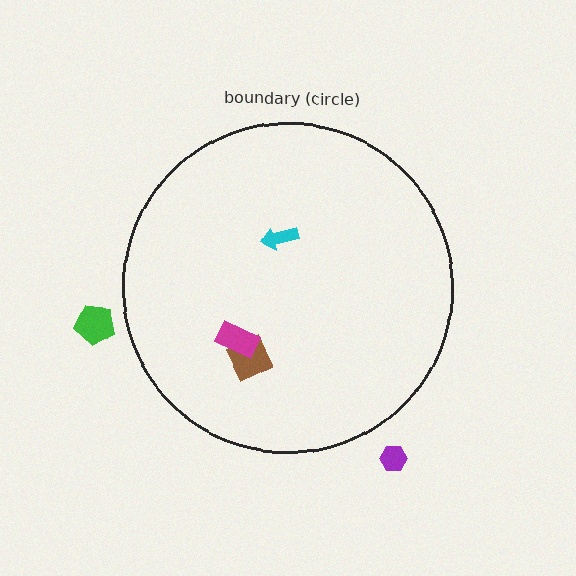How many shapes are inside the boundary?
3 inside, 2 outside.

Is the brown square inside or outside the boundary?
Inside.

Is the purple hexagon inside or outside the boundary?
Outside.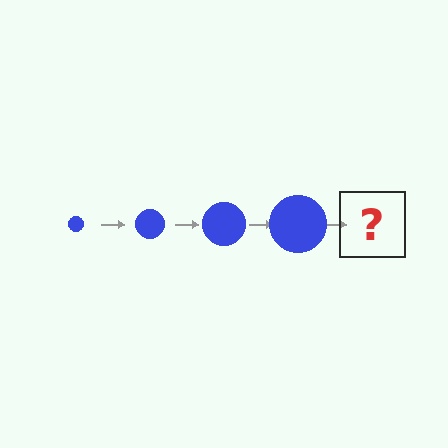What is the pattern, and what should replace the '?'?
The pattern is that the circle gets progressively larger each step. The '?' should be a blue circle, larger than the previous one.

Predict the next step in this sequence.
The next step is a blue circle, larger than the previous one.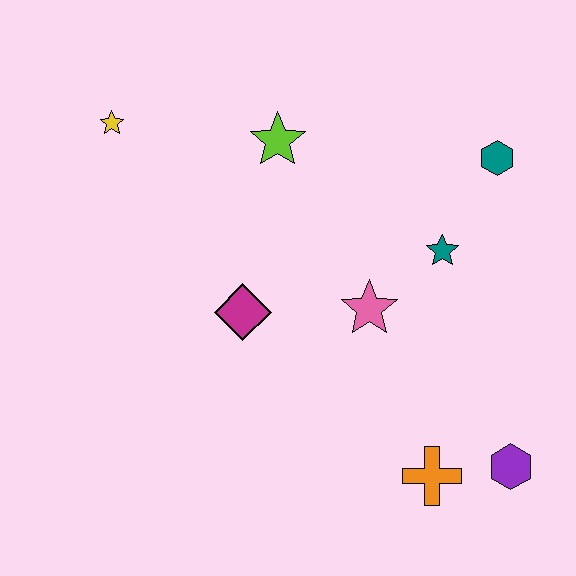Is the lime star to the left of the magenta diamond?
No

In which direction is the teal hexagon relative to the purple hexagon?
The teal hexagon is above the purple hexagon.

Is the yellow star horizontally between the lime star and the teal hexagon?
No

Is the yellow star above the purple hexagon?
Yes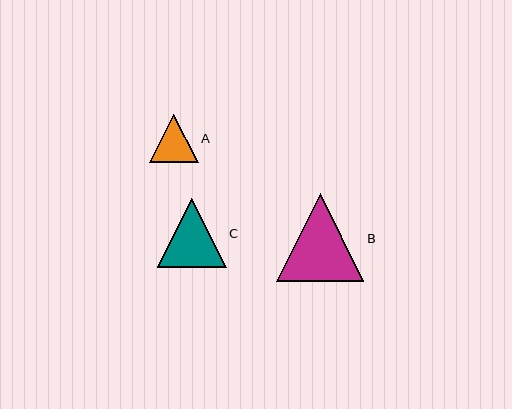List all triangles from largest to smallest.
From largest to smallest: B, C, A.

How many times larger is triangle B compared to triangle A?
Triangle B is approximately 1.8 times the size of triangle A.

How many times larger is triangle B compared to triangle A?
Triangle B is approximately 1.8 times the size of triangle A.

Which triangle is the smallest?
Triangle A is the smallest with a size of approximately 49 pixels.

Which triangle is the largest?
Triangle B is the largest with a size of approximately 87 pixels.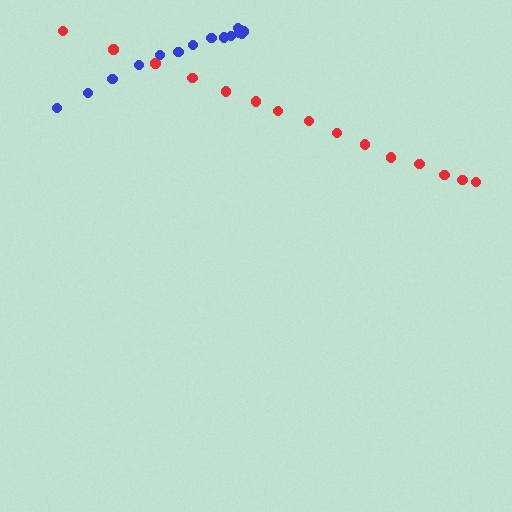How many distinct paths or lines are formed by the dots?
There are 2 distinct paths.